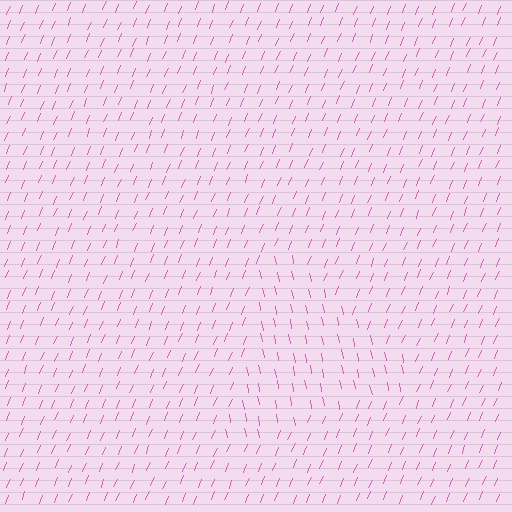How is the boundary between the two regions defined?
The boundary is defined purely by a change in line orientation (approximately 34 degrees difference). All lines are the same color and thickness.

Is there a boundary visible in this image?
Yes, there is a texture boundary formed by a change in line orientation.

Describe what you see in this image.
The image is filled with small pink line segments. A triangle region in the image has lines oriented differently from the surrounding lines, creating a visible texture boundary.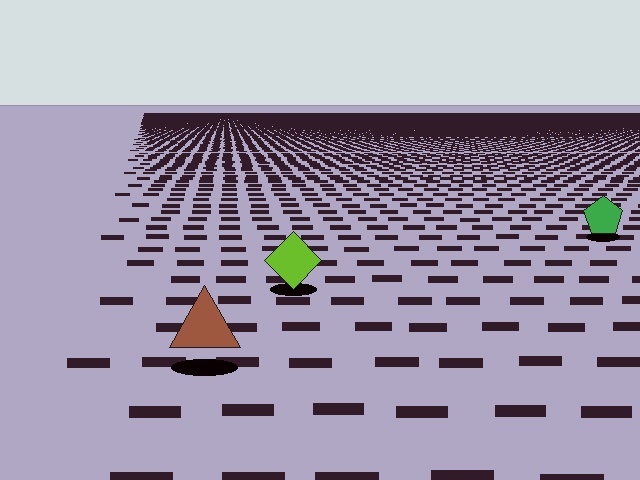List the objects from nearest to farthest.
From nearest to farthest: the brown triangle, the lime diamond, the green pentagon.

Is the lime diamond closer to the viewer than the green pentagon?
Yes. The lime diamond is closer — you can tell from the texture gradient: the ground texture is coarser near it.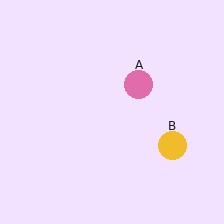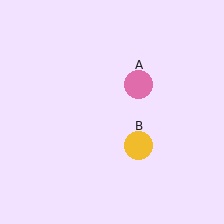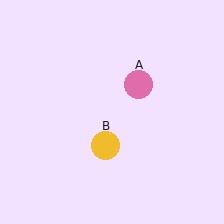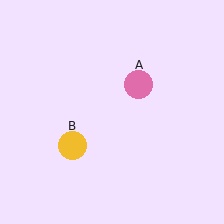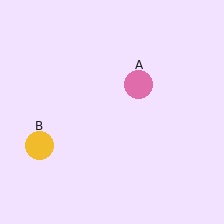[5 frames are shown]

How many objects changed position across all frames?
1 object changed position: yellow circle (object B).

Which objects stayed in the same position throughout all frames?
Pink circle (object A) remained stationary.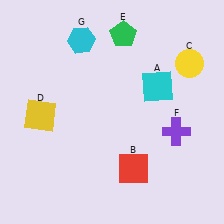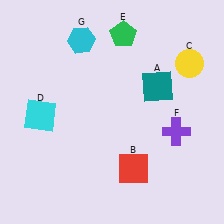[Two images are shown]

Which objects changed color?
A changed from cyan to teal. D changed from yellow to cyan.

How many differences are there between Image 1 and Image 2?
There are 2 differences between the two images.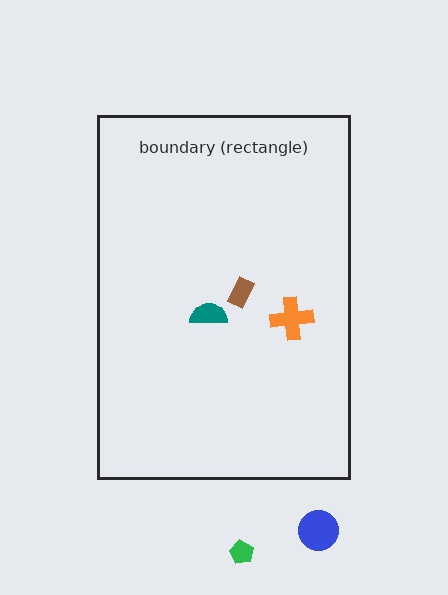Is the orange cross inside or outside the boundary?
Inside.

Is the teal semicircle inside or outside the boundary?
Inside.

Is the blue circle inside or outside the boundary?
Outside.